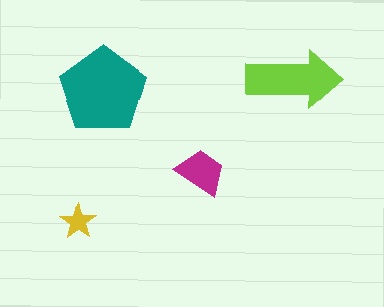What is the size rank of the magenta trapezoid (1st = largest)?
3rd.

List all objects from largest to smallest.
The teal pentagon, the lime arrow, the magenta trapezoid, the yellow star.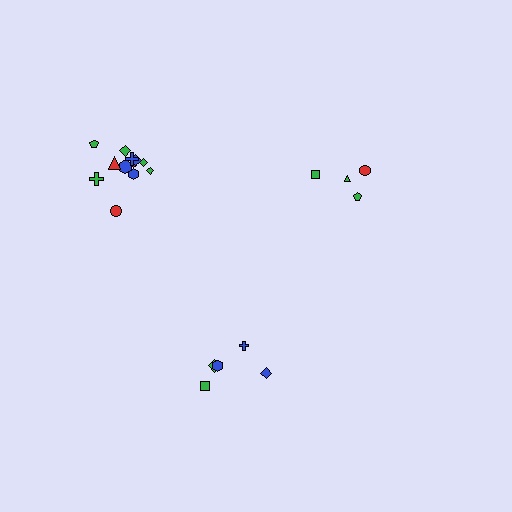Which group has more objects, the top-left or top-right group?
The top-left group.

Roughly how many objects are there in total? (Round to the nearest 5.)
Roughly 20 objects in total.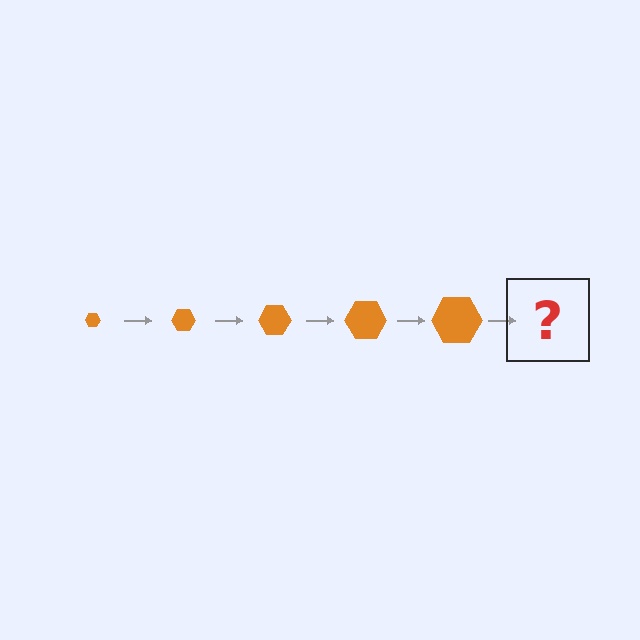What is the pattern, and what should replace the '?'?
The pattern is that the hexagon gets progressively larger each step. The '?' should be an orange hexagon, larger than the previous one.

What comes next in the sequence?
The next element should be an orange hexagon, larger than the previous one.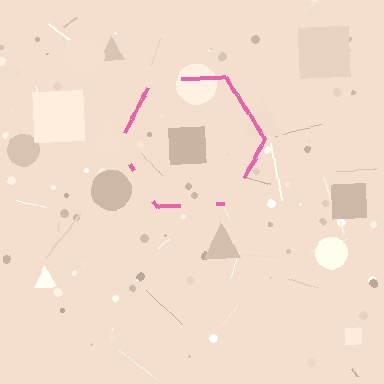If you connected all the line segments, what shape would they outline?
They would outline a hexagon.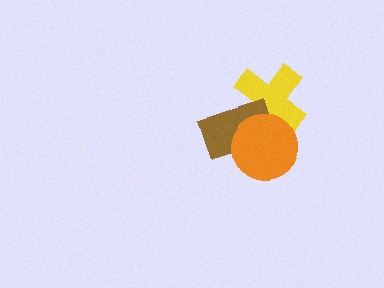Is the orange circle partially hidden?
No, no other shape covers it.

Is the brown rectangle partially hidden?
Yes, it is partially covered by another shape.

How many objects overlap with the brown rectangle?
2 objects overlap with the brown rectangle.